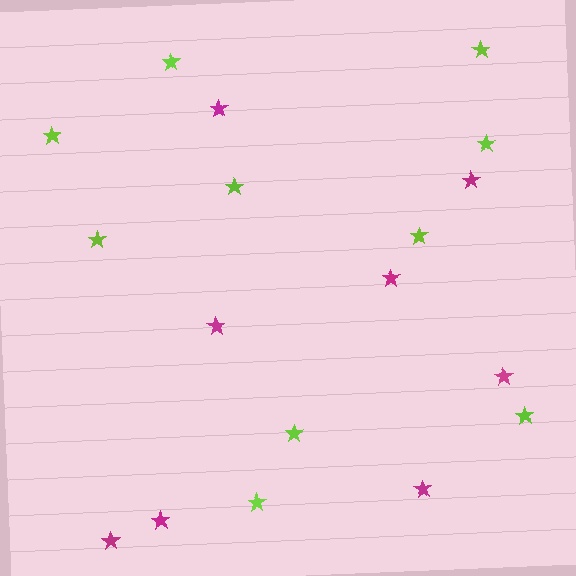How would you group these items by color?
There are 2 groups: one group of magenta stars (8) and one group of lime stars (10).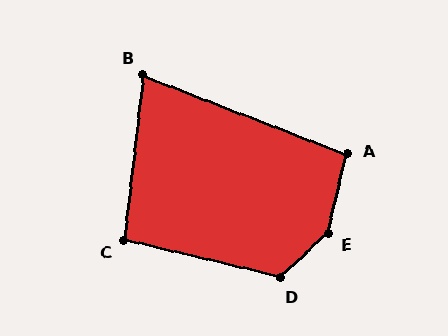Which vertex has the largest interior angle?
E, at approximately 145 degrees.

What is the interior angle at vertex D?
Approximately 124 degrees (obtuse).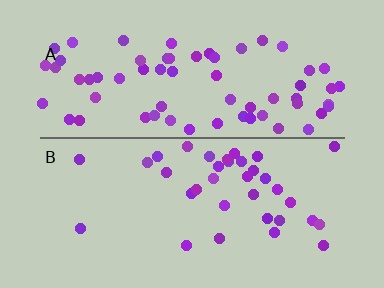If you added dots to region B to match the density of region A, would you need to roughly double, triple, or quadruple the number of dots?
Approximately double.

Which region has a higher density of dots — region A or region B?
A (the top).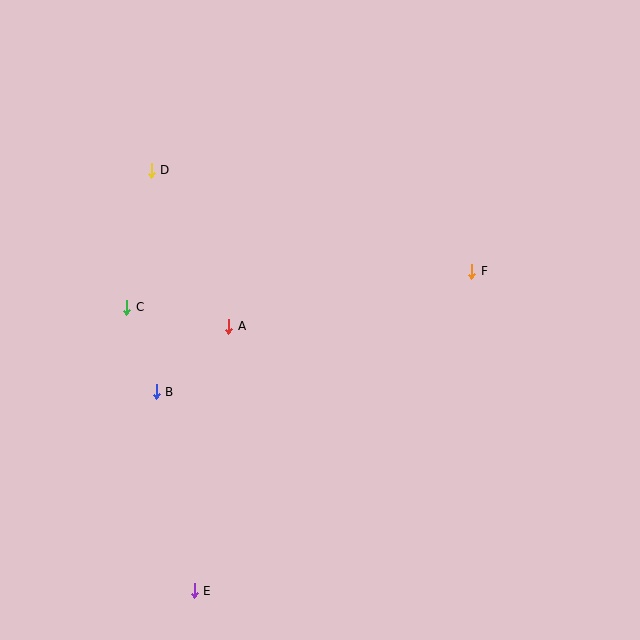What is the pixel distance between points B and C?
The distance between B and C is 89 pixels.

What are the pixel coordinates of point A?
Point A is at (229, 326).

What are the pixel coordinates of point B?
Point B is at (156, 392).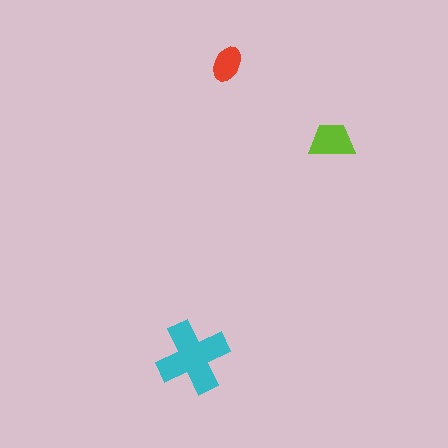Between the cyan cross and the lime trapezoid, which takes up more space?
The cyan cross.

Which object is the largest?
The cyan cross.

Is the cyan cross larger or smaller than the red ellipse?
Larger.